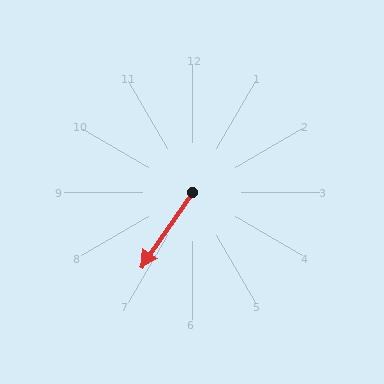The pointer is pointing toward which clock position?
Roughly 7 o'clock.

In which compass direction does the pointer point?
Southwest.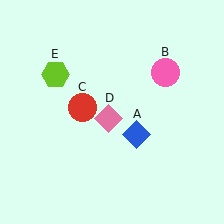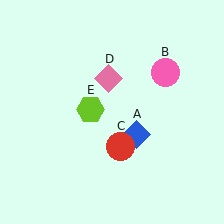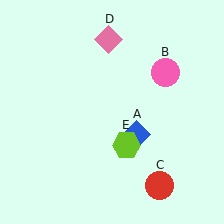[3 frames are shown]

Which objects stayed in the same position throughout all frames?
Blue diamond (object A) and pink circle (object B) remained stationary.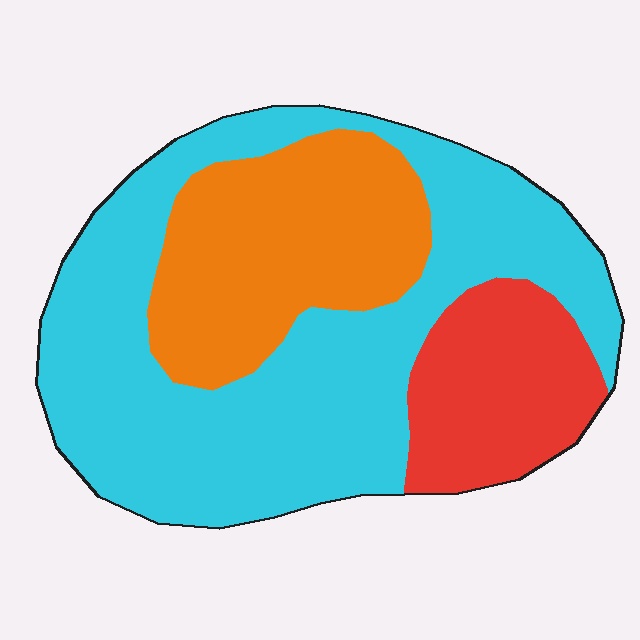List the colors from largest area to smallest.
From largest to smallest: cyan, orange, red.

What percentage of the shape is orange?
Orange takes up about one quarter (1/4) of the shape.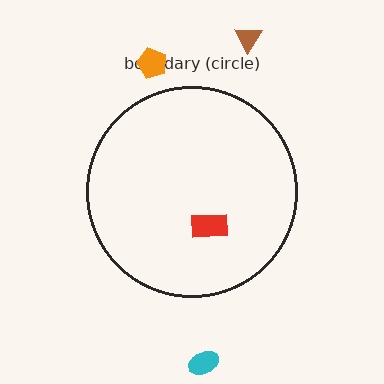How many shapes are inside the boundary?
1 inside, 3 outside.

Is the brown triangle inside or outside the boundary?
Outside.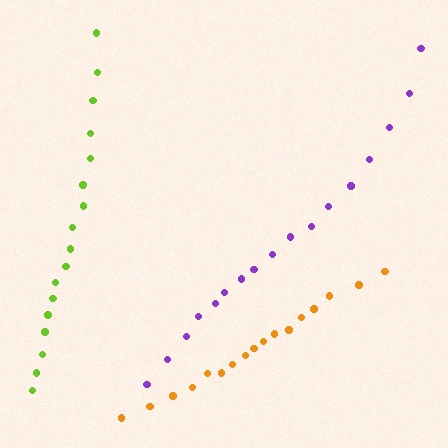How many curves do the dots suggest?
There are 3 distinct paths.